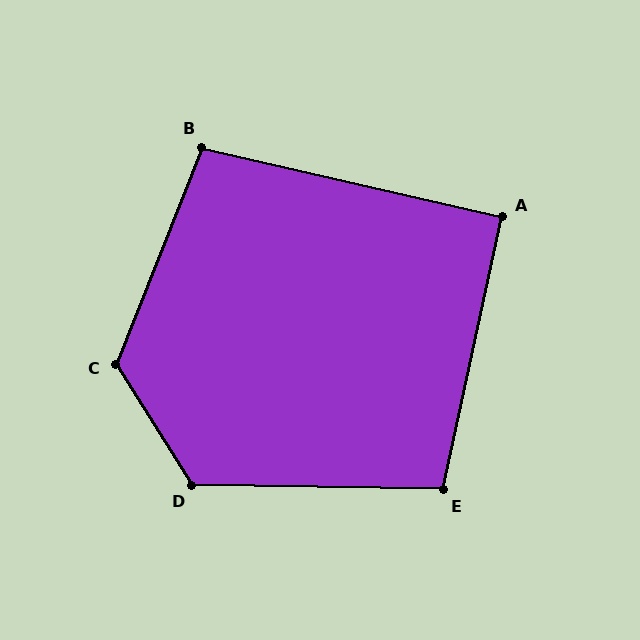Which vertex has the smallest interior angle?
A, at approximately 91 degrees.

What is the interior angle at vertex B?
Approximately 99 degrees (obtuse).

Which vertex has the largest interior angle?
C, at approximately 126 degrees.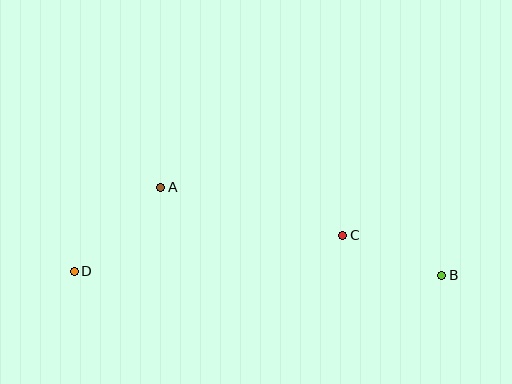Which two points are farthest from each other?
Points B and D are farthest from each other.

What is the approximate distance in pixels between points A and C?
The distance between A and C is approximately 188 pixels.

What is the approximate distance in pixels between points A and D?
The distance between A and D is approximately 120 pixels.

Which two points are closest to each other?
Points B and C are closest to each other.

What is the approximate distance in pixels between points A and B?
The distance between A and B is approximately 295 pixels.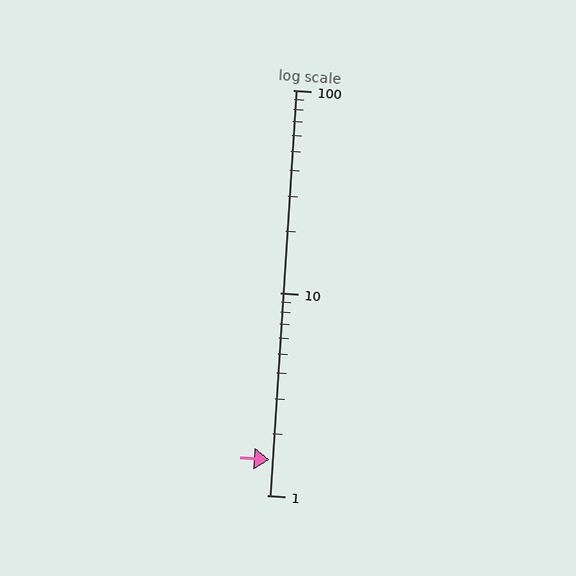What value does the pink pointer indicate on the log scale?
The pointer indicates approximately 1.5.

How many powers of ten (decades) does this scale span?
The scale spans 2 decades, from 1 to 100.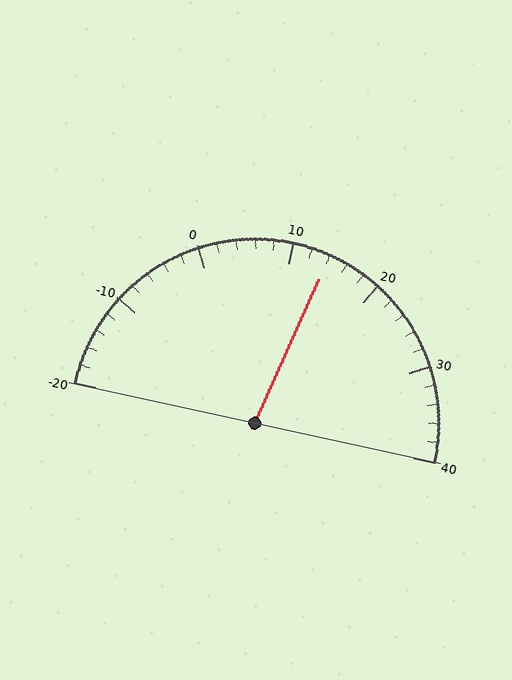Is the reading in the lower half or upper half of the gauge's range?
The reading is in the upper half of the range (-20 to 40).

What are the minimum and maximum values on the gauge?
The gauge ranges from -20 to 40.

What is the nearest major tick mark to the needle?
The nearest major tick mark is 10.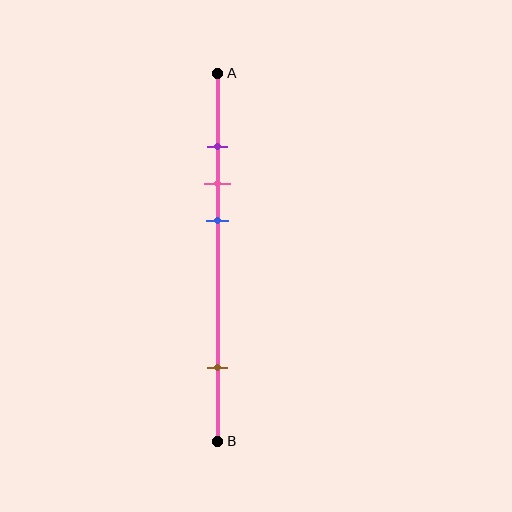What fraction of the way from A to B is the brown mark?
The brown mark is approximately 80% (0.8) of the way from A to B.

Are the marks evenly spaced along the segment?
No, the marks are not evenly spaced.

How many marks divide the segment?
There are 4 marks dividing the segment.